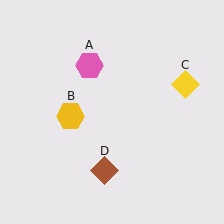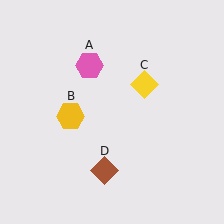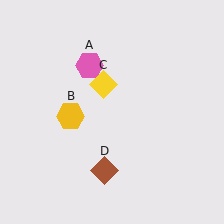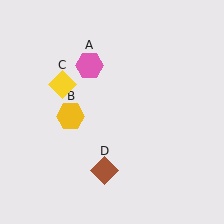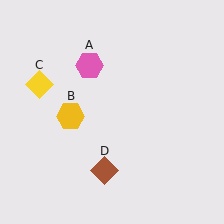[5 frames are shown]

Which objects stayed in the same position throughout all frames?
Pink hexagon (object A) and yellow hexagon (object B) and brown diamond (object D) remained stationary.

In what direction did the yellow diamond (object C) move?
The yellow diamond (object C) moved left.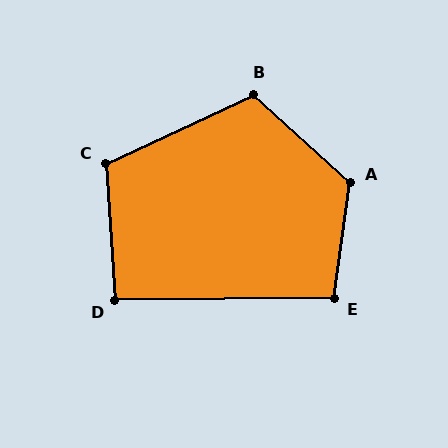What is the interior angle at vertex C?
Approximately 111 degrees (obtuse).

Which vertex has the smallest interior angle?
D, at approximately 93 degrees.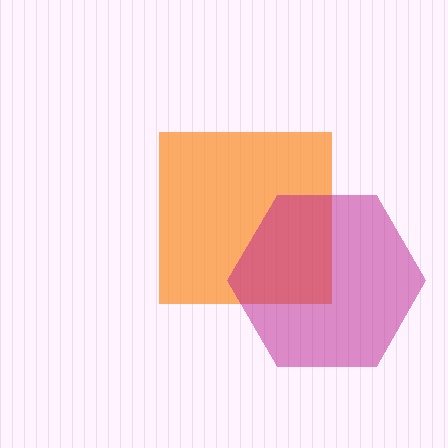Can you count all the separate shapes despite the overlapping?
Yes, there are 2 separate shapes.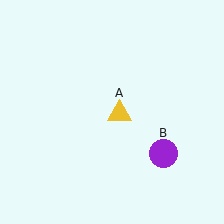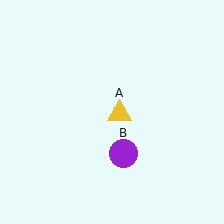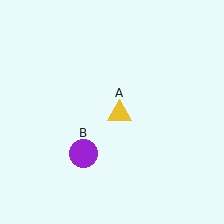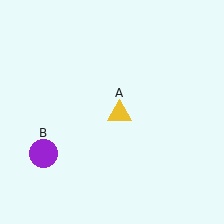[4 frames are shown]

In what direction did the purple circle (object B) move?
The purple circle (object B) moved left.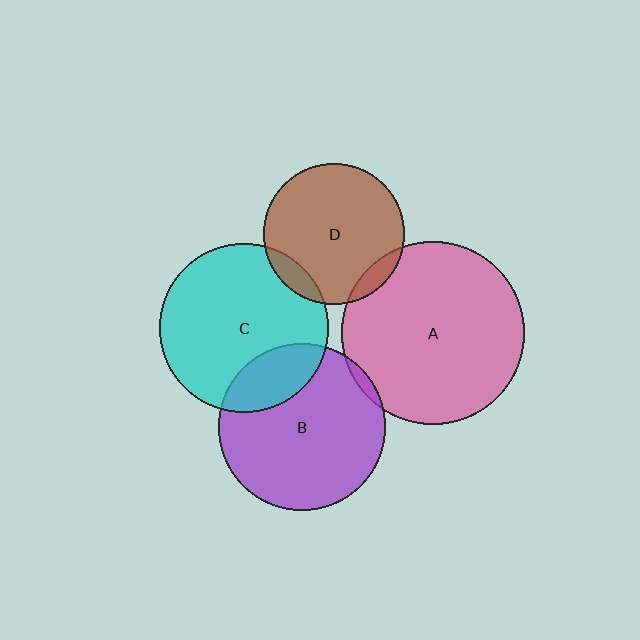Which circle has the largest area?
Circle A (pink).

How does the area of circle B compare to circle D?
Approximately 1.4 times.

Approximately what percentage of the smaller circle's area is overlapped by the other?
Approximately 20%.